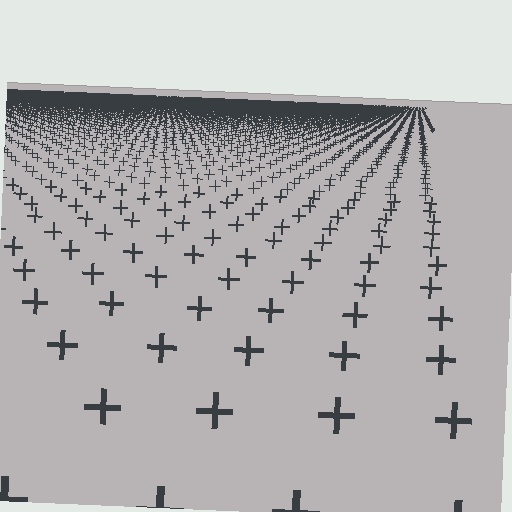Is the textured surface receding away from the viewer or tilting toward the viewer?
The surface is receding away from the viewer. Texture elements get smaller and denser toward the top.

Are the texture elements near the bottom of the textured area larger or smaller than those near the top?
Larger. Near the bottom, elements are closer to the viewer and appear at a bigger on-screen size.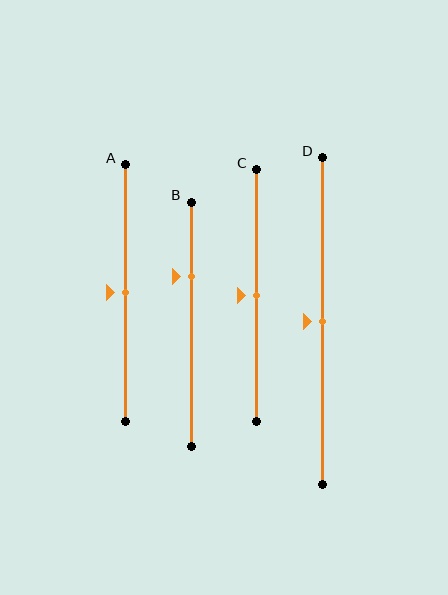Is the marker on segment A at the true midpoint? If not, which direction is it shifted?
Yes, the marker on segment A is at the true midpoint.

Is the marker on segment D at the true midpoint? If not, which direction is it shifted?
Yes, the marker on segment D is at the true midpoint.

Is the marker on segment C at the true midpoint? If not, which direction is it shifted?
Yes, the marker on segment C is at the true midpoint.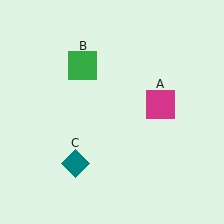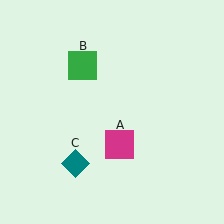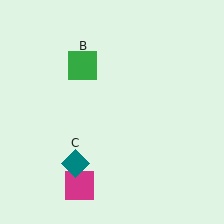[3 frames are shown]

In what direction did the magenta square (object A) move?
The magenta square (object A) moved down and to the left.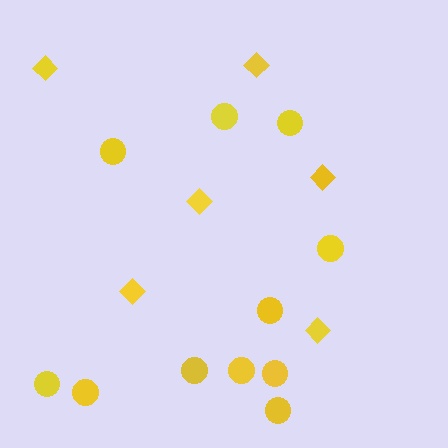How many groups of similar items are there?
There are 2 groups: one group of circles (11) and one group of diamonds (6).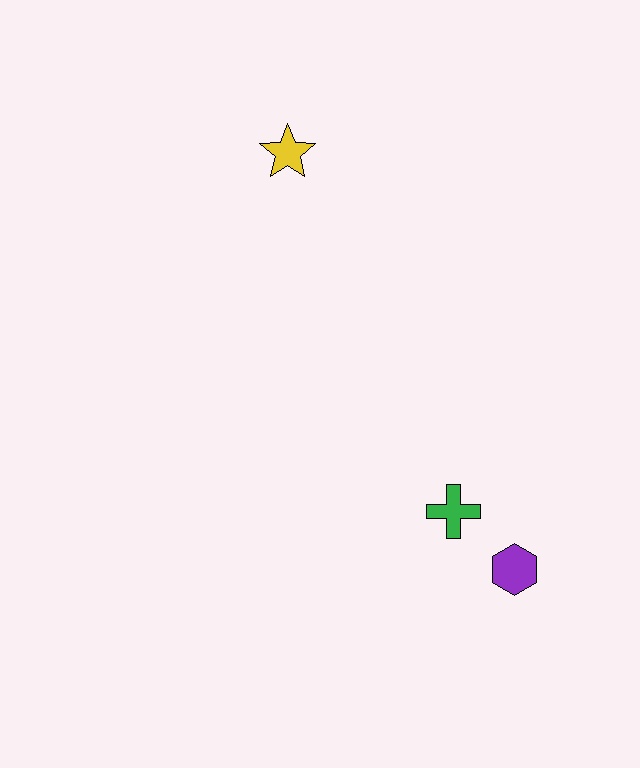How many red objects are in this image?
There are no red objects.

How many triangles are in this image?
There are no triangles.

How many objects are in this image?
There are 3 objects.